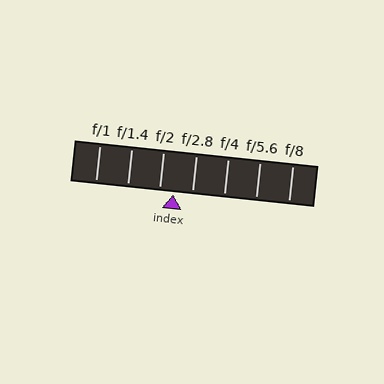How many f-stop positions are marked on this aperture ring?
There are 7 f-stop positions marked.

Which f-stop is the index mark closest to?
The index mark is closest to f/2.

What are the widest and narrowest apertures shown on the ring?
The widest aperture shown is f/1 and the narrowest is f/8.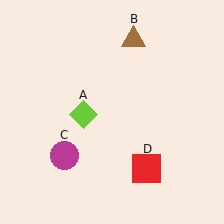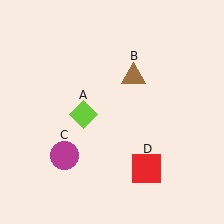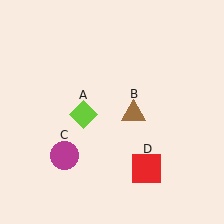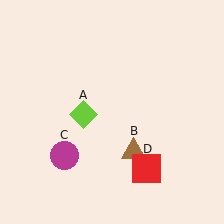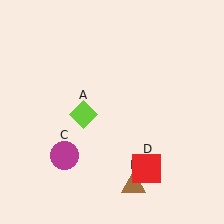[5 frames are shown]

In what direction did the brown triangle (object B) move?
The brown triangle (object B) moved down.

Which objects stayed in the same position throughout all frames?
Lime diamond (object A) and magenta circle (object C) and red square (object D) remained stationary.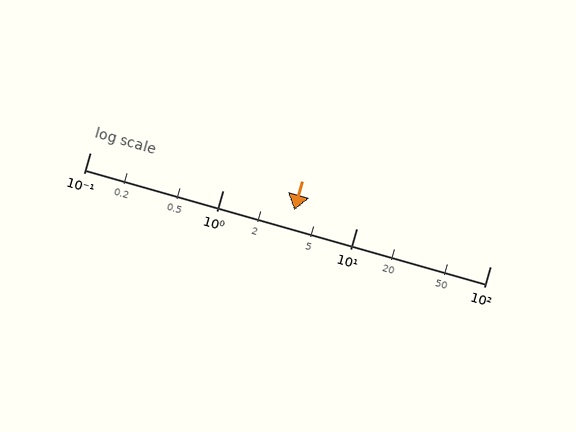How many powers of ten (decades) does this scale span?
The scale spans 3 decades, from 0.1 to 100.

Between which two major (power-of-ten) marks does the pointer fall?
The pointer is between 1 and 10.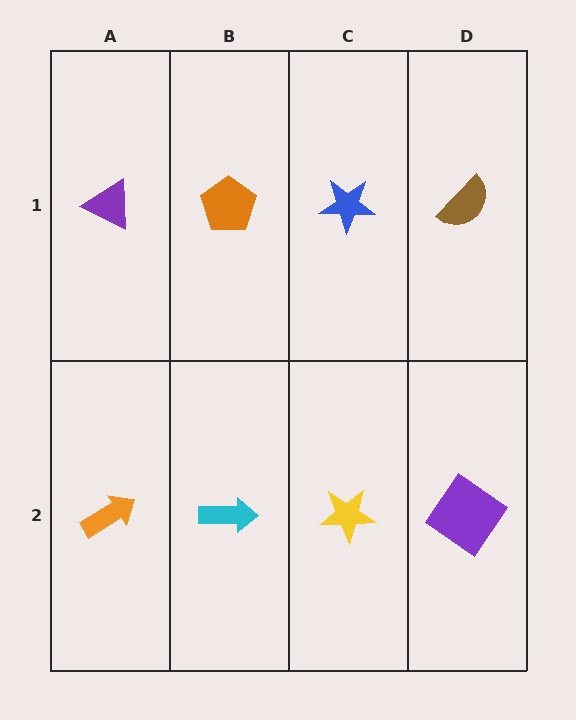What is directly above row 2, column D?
A brown semicircle.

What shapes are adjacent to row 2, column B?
An orange pentagon (row 1, column B), an orange arrow (row 2, column A), a yellow star (row 2, column C).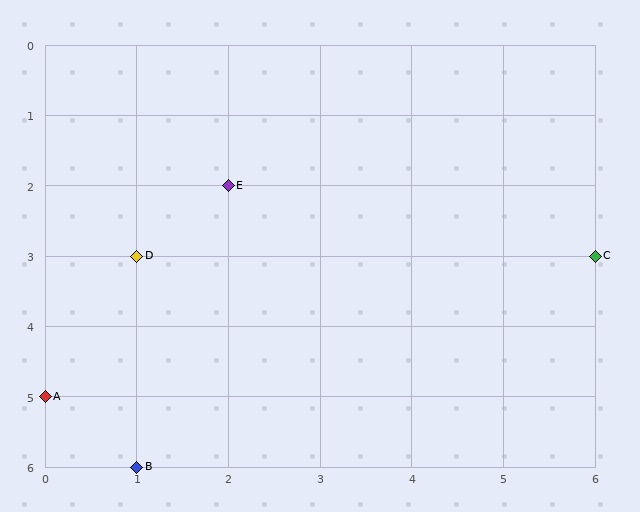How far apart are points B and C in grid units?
Points B and C are 5 columns and 3 rows apart (about 5.8 grid units diagonally).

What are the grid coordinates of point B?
Point B is at grid coordinates (1, 6).